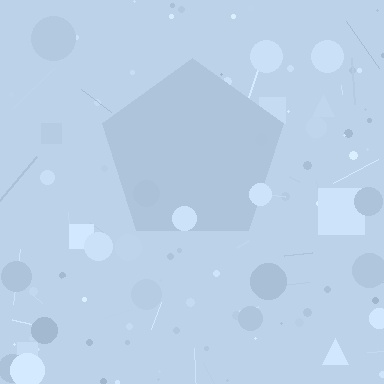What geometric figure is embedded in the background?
A pentagon is embedded in the background.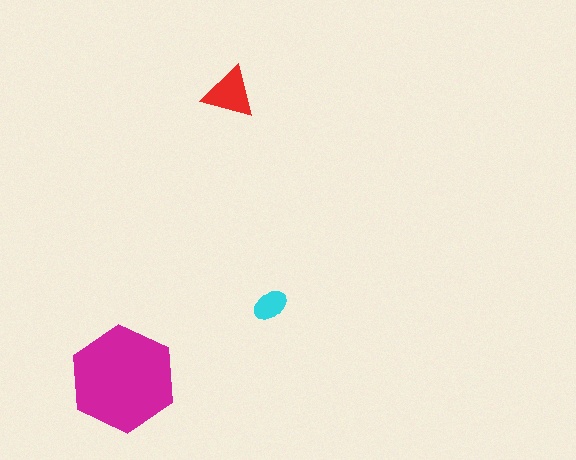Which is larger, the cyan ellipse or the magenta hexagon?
The magenta hexagon.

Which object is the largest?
The magenta hexagon.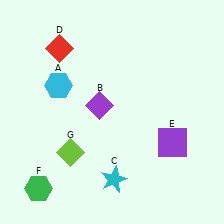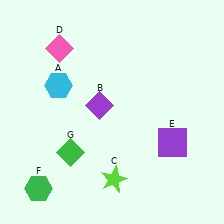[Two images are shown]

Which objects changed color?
C changed from cyan to lime. D changed from red to pink. G changed from lime to green.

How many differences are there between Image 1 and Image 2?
There are 3 differences between the two images.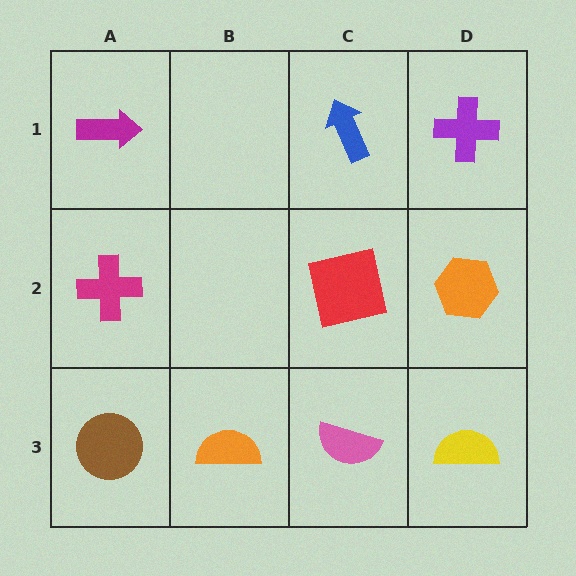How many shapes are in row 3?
4 shapes.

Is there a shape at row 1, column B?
No, that cell is empty.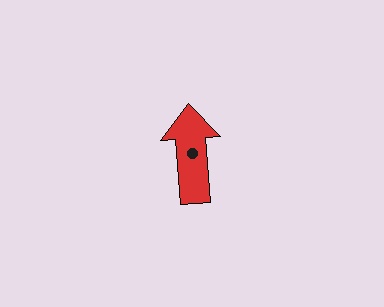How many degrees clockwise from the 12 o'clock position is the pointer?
Approximately 356 degrees.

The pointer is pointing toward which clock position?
Roughly 12 o'clock.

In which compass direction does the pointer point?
North.